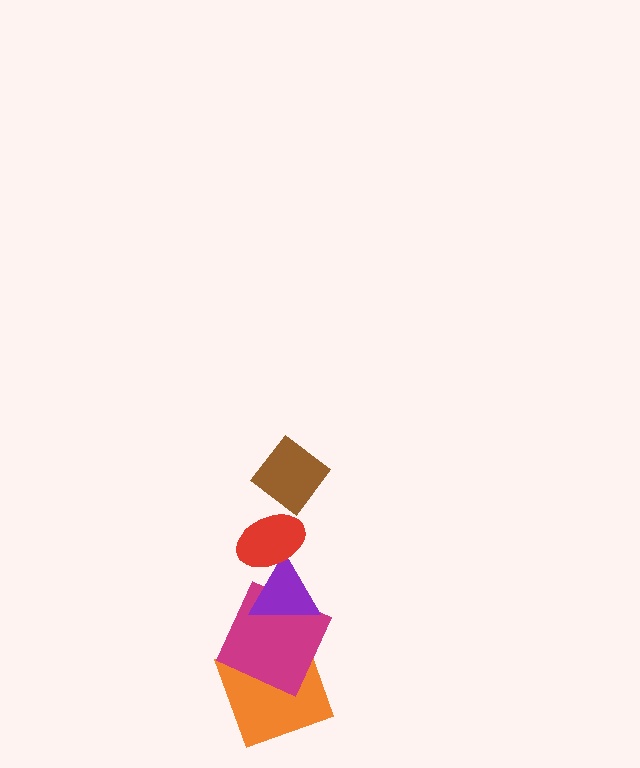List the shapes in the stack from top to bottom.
From top to bottom: the brown diamond, the red ellipse, the purple triangle, the magenta square, the orange square.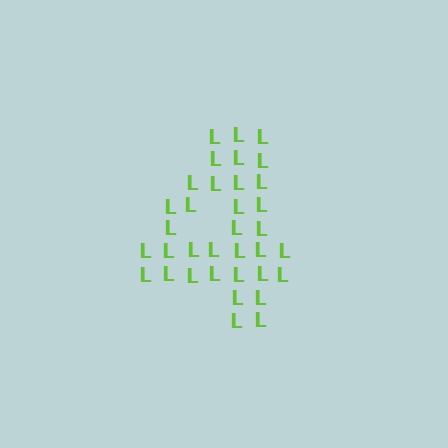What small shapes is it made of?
It is made of small letter L's.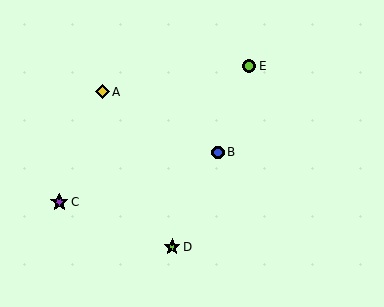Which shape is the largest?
The purple star (labeled C) is the largest.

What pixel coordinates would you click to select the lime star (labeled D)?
Click at (172, 247) to select the lime star D.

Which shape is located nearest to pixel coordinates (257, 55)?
The lime circle (labeled E) at (249, 66) is nearest to that location.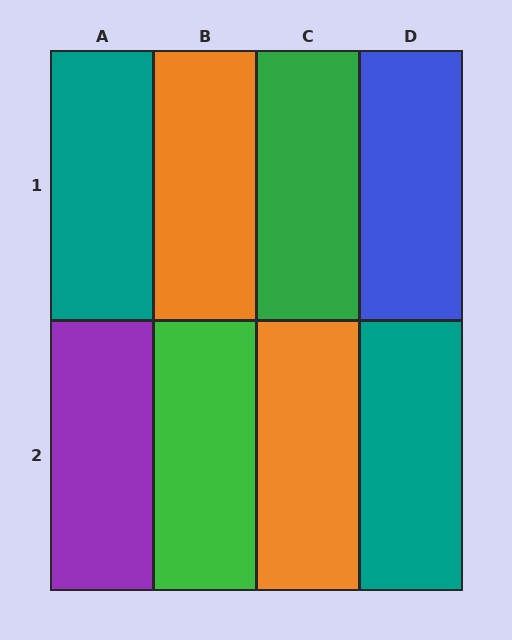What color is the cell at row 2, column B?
Green.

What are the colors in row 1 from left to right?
Teal, orange, green, blue.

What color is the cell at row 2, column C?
Orange.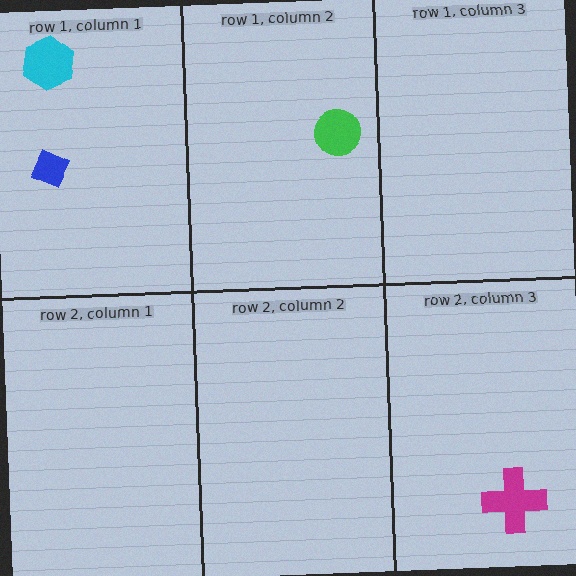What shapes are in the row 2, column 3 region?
The magenta cross.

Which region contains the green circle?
The row 1, column 2 region.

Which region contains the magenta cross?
The row 2, column 3 region.